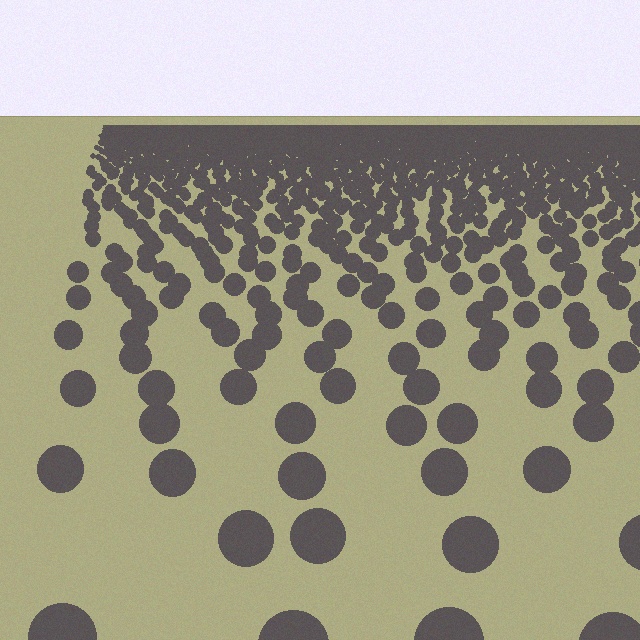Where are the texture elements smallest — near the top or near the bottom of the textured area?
Near the top.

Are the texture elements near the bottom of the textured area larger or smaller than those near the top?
Larger. Near the bottom, elements are closer to the viewer and appear at a bigger on-screen size.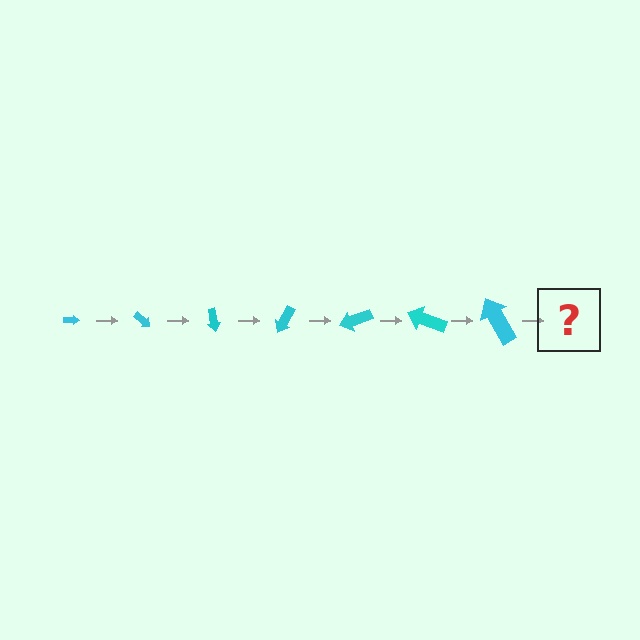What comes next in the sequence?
The next element should be an arrow, larger than the previous one and rotated 280 degrees from the start.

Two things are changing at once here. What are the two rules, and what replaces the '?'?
The two rules are that the arrow grows larger each step and it rotates 40 degrees each step. The '?' should be an arrow, larger than the previous one and rotated 280 degrees from the start.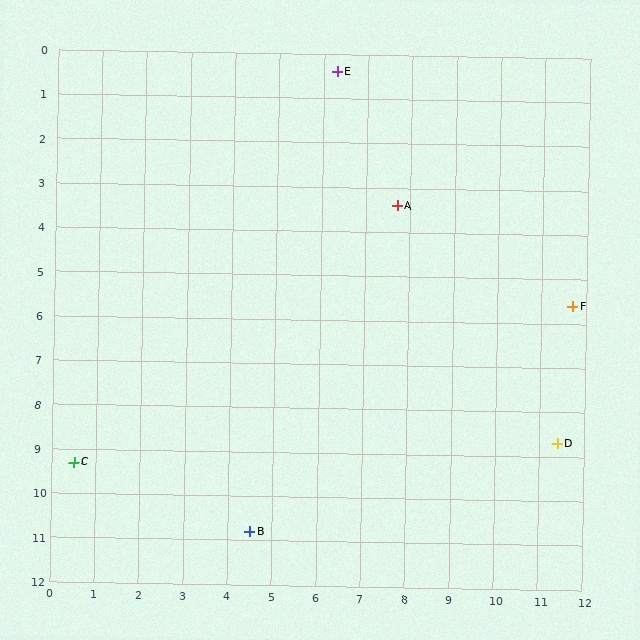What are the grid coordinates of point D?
Point D is at approximately (11.4, 8.7).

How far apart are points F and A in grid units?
Points F and A are about 4.6 grid units apart.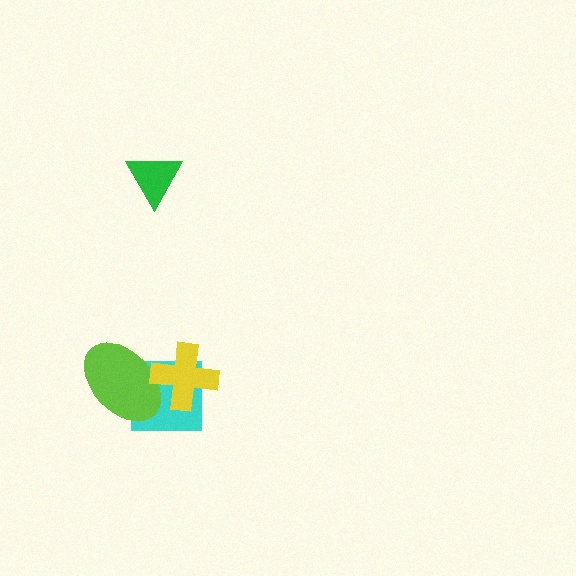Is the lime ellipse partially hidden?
Yes, it is partially covered by another shape.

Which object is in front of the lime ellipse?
The yellow cross is in front of the lime ellipse.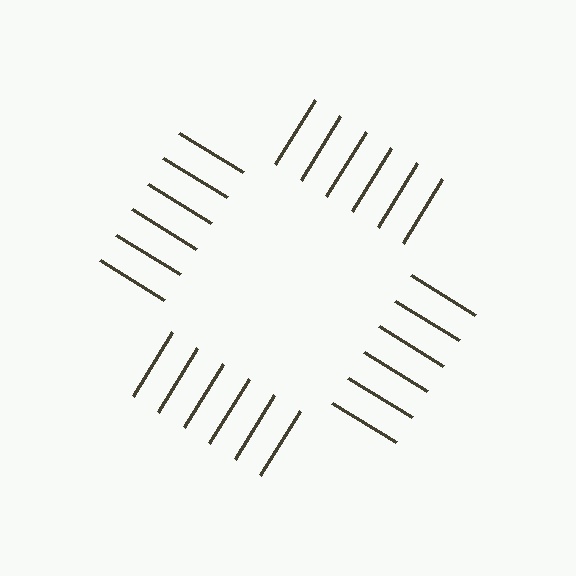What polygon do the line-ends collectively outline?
An illusory square — the line segments terminate on its edges but no continuous stroke is drawn.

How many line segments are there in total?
24 — 6 along each of the 4 edges.